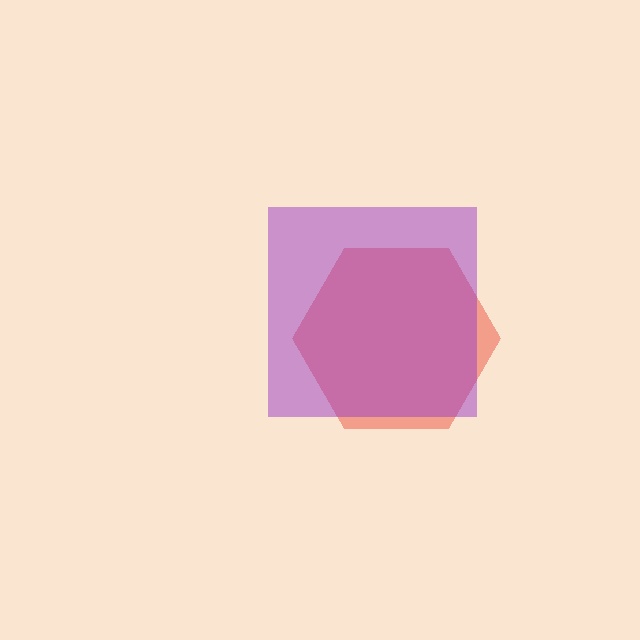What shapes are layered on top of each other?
The layered shapes are: a red hexagon, a purple square.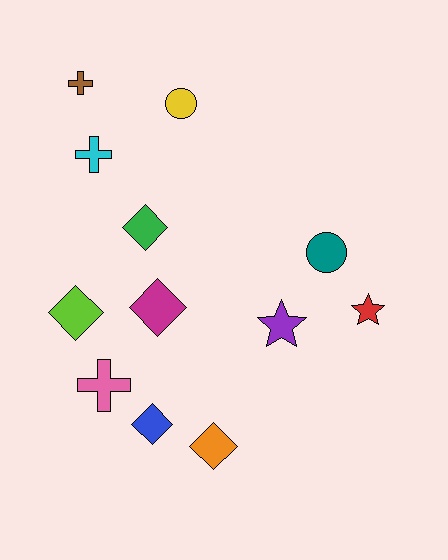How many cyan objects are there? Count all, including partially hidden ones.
There is 1 cyan object.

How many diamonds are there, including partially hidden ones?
There are 5 diamonds.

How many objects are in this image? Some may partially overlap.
There are 12 objects.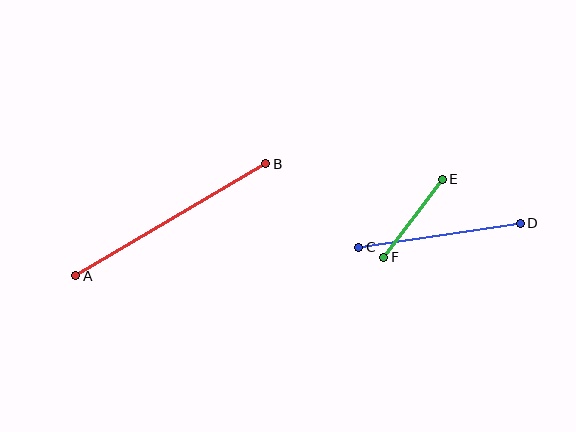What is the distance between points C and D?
The distance is approximately 163 pixels.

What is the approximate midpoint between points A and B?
The midpoint is at approximately (171, 220) pixels.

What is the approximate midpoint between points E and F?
The midpoint is at approximately (413, 218) pixels.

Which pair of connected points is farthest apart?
Points A and B are farthest apart.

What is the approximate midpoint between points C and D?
The midpoint is at approximately (439, 235) pixels.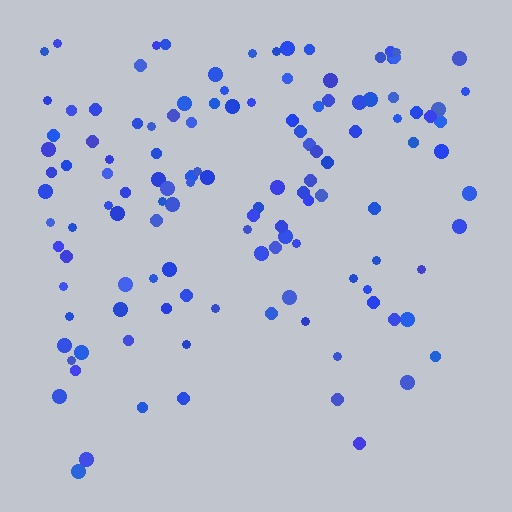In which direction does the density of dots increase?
From bottom to top, with the top side densest.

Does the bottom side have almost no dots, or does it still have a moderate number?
Still a moderate number, just noticeably fewer than the top.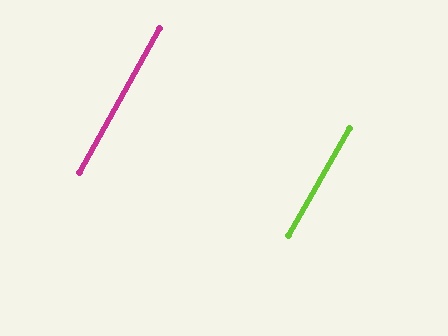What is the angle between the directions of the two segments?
Approximately 1 degree.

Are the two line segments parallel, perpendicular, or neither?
Parallel — their directions differ by only 0.8°.